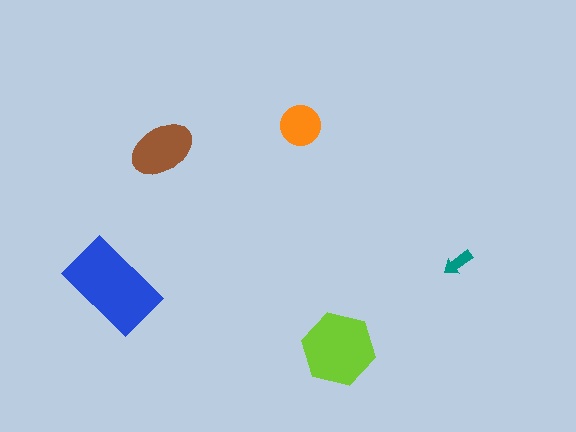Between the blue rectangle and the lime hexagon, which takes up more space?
The blue rectangle.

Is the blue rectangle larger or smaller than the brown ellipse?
Larger.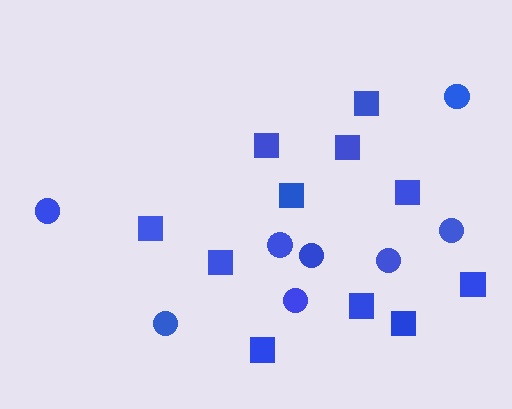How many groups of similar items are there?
There are 2 groups: one group of squares (11) and one group of circles (8).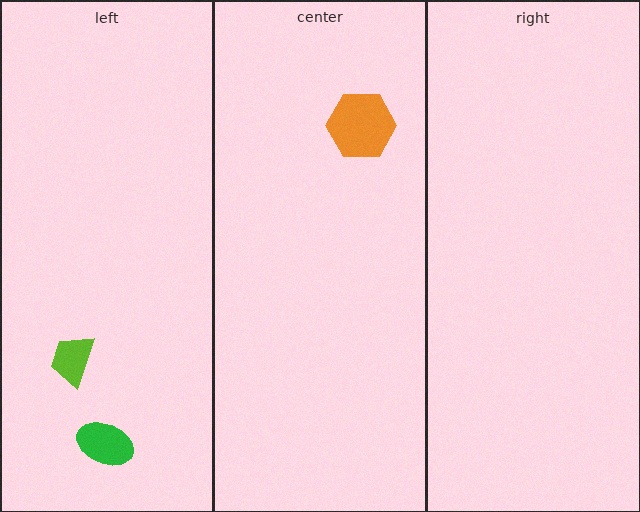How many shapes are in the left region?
2.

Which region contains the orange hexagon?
The center region.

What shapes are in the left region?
The green ellipse, the lime trapezoid.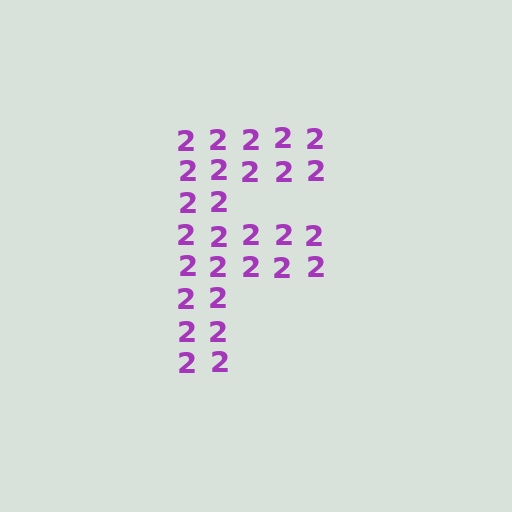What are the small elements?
The small elements are digit 2's.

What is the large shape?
The large shape is the letter F.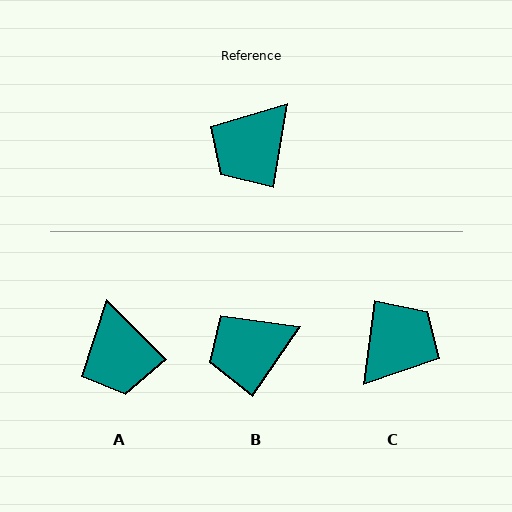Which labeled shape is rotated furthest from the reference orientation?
C, about 178 degrees away.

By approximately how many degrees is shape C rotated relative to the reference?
Approximately 178 degrees clockwise.